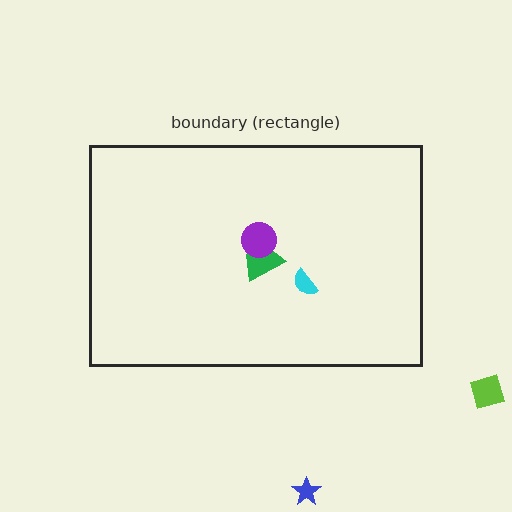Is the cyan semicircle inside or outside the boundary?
Inside.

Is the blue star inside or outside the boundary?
Outside.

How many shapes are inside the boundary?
3 inside, 2 outside.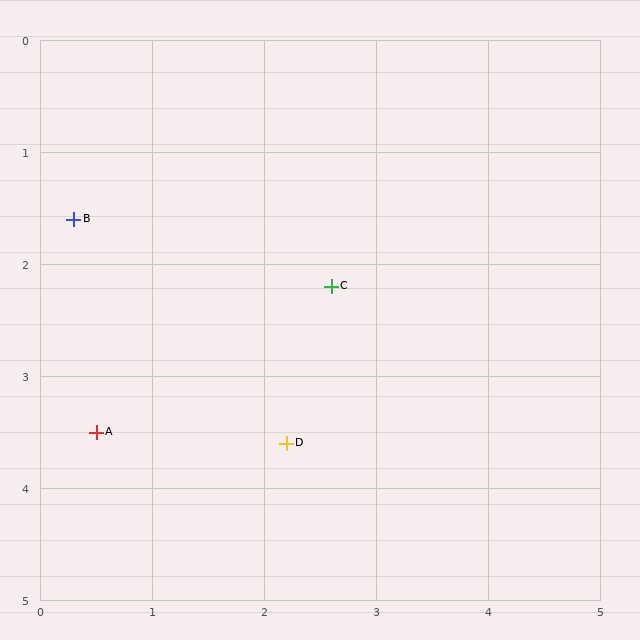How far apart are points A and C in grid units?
Points A and C are about 2.5 grid units apart.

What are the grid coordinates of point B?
Point B is at approximately (0.3, 1.6).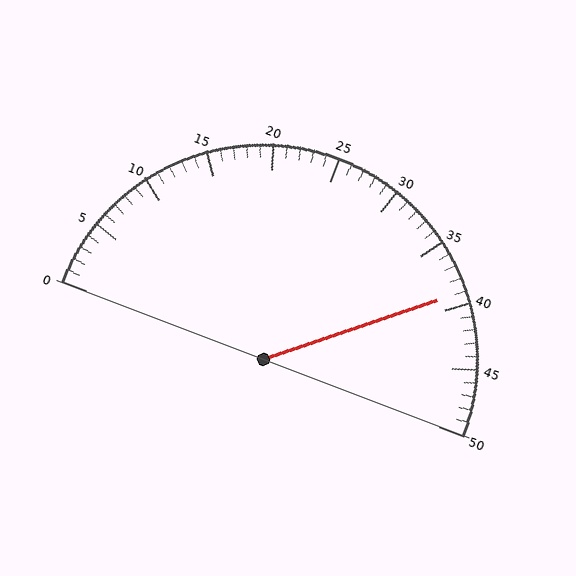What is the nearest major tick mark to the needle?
The nearest major tick mark is 40.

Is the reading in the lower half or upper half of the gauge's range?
The reading is in the upper half of the range (0 to 50).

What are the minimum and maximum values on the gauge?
The gauge ranges from 0 to 50.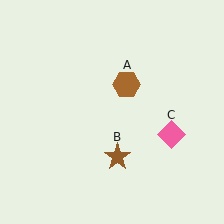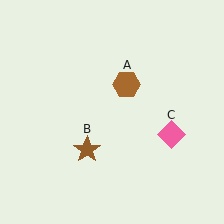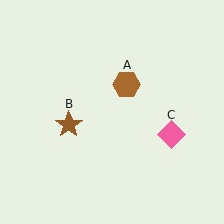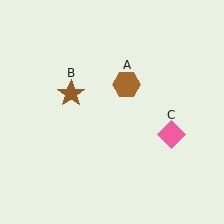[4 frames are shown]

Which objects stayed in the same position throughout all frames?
Brown hexagon (object A) and pink diamond (object C) remained stationary.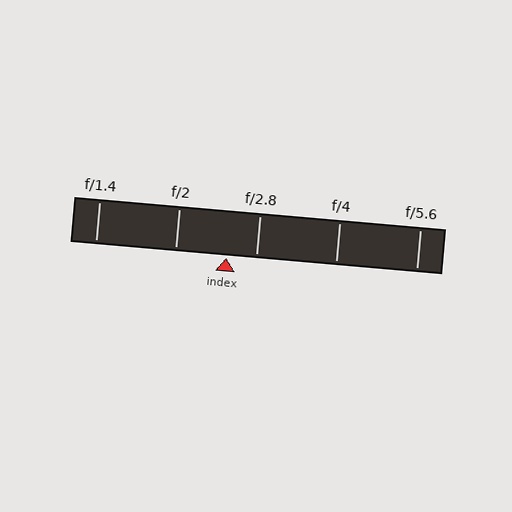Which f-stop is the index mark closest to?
The index mark is closest to f/2.8.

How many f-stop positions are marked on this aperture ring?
There are 5 f-stop positions marked.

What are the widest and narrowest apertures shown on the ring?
The widest aperture shown is f/1.4 and the narrowest is f/5.6.